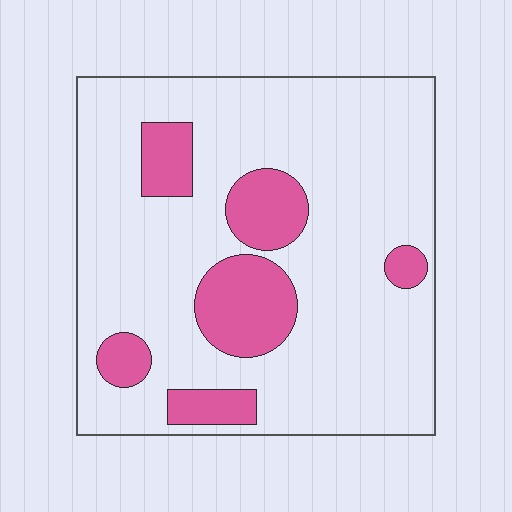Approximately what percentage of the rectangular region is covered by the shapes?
Approximately 20%.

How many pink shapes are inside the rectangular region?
6.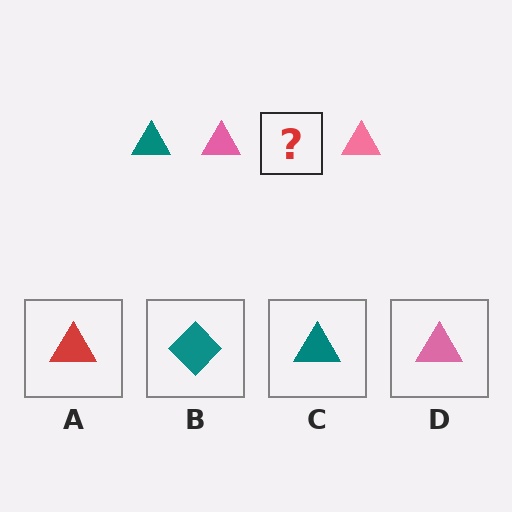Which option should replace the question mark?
Option C.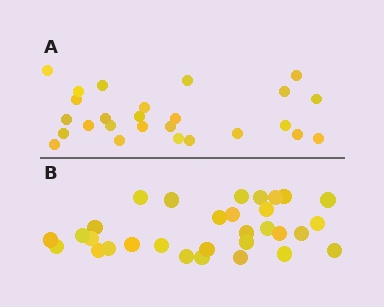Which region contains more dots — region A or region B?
Region B (the bottom region) has more dots.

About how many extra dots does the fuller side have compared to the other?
Region B has about 5 more dots than region A.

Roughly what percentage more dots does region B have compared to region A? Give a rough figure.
About 20% more.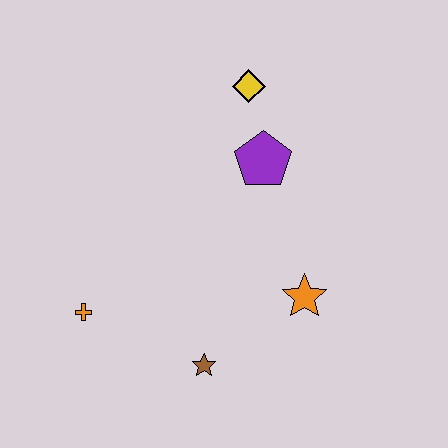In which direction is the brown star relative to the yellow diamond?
The brown star is below the yellow diamond.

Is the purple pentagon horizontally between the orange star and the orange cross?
Yes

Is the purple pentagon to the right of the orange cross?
Yes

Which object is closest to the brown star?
The orange star is closest to the brown star.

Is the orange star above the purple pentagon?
No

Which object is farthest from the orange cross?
The yellow diamond is farthest from the orange cross.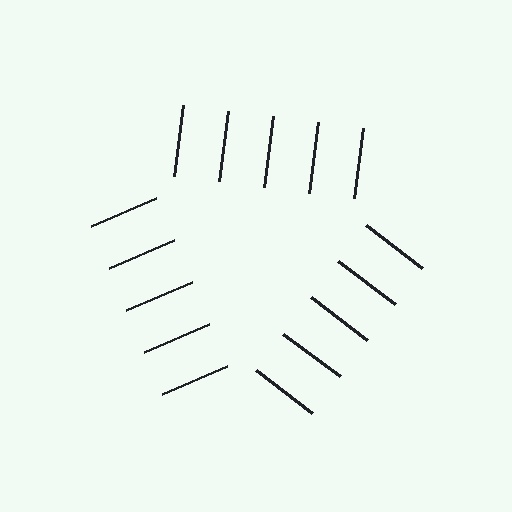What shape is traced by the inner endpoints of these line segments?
An illusory triangle — the line segments terminate on its edges but no continuous stroke is drawn.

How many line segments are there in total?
15 — 5 along each of the 3 edges.